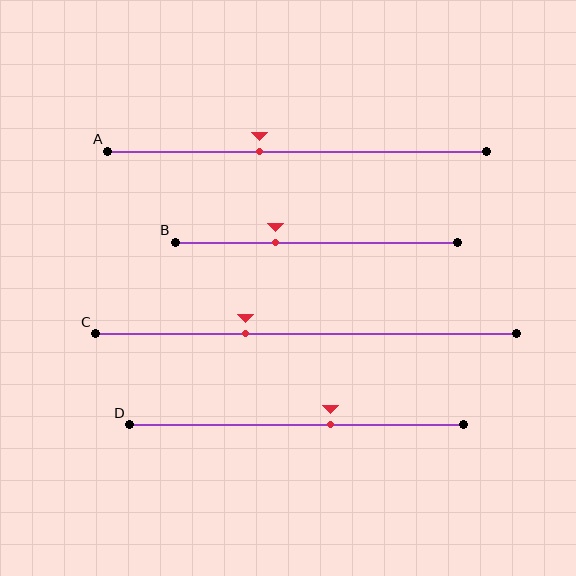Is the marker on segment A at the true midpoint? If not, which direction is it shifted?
No, the marker on segment A is shifted to the left by about 10% of the segment length.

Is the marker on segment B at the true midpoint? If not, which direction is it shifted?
No, the marker on segment B is shifted to the left by about 14% of the segment length.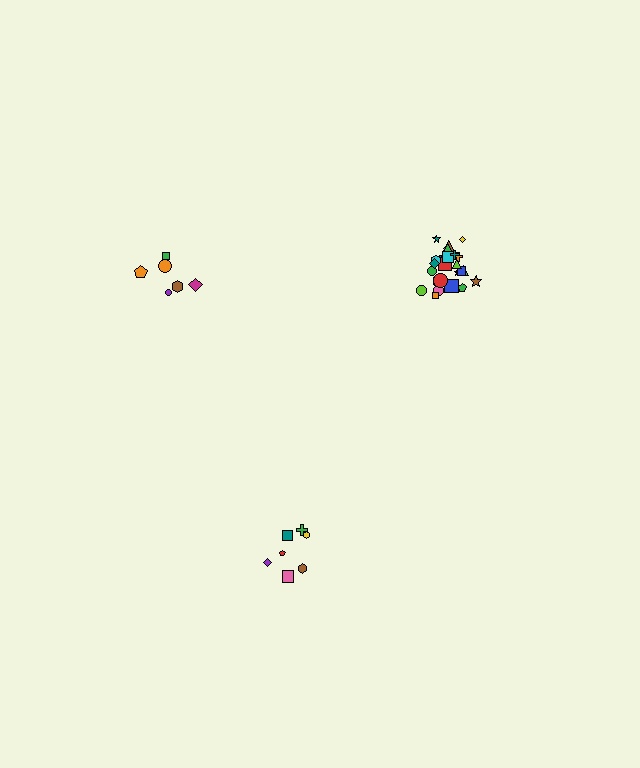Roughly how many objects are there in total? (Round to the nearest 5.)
Roughly 40 objects in total.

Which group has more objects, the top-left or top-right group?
The top-right group.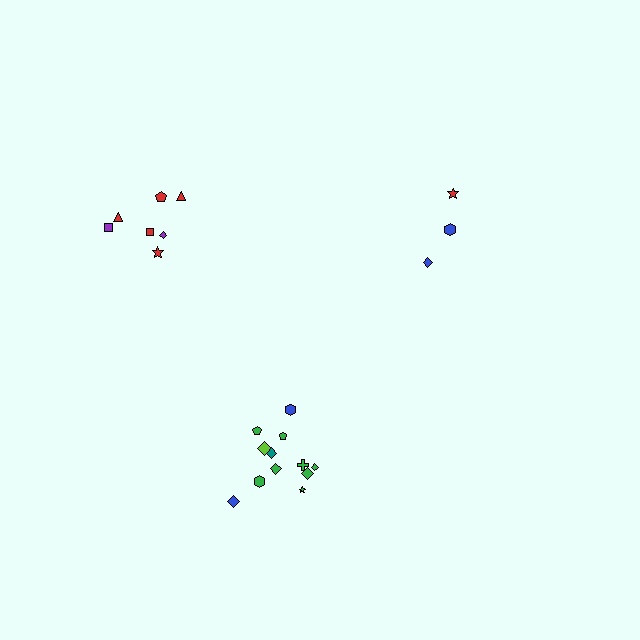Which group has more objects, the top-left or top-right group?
The top-left group.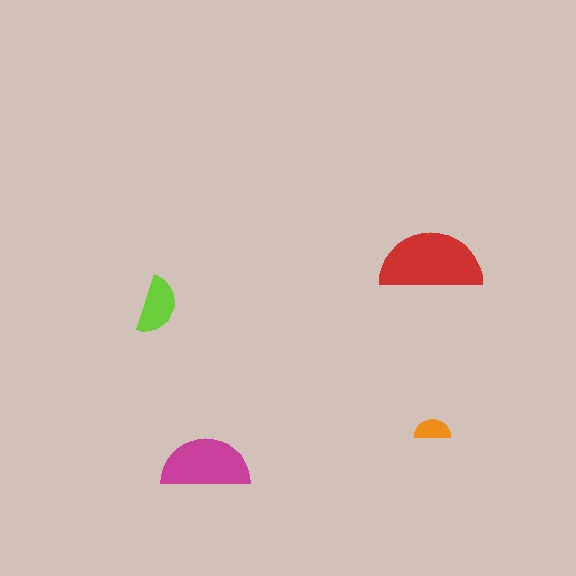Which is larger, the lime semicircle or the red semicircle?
The red one.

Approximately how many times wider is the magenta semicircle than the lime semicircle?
About 1.5 times wider.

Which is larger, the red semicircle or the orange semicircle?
The red one.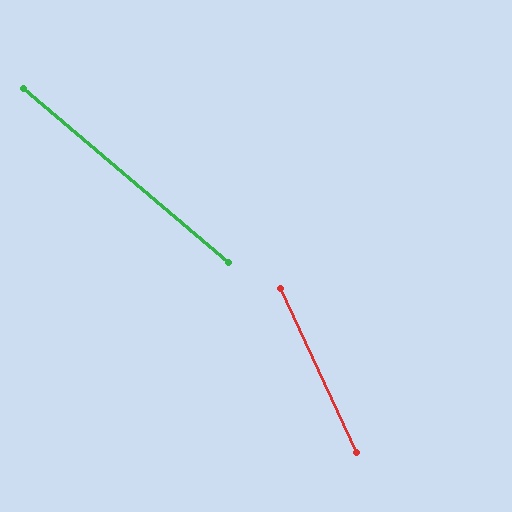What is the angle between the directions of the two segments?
Approximately 25 degrees.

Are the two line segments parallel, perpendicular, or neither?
Neither parallel nor perpendicular — they differ by about 25°.